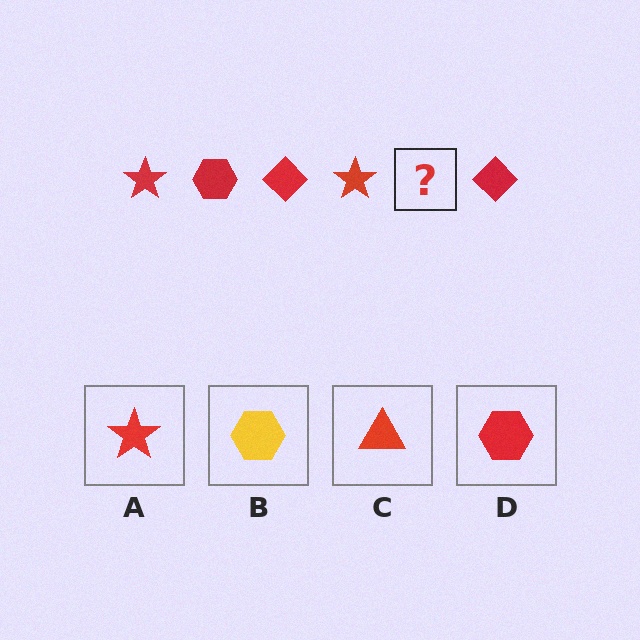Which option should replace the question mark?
Option D.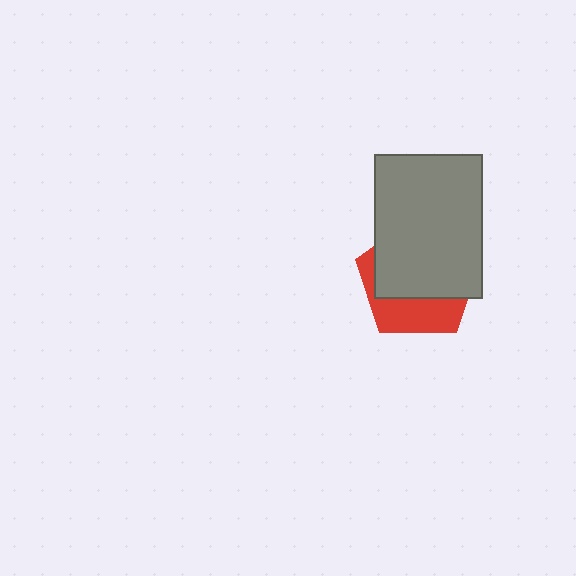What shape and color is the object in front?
The object in front is a gray rectangle.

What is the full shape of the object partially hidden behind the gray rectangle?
The partially hidden object is a red pentagon.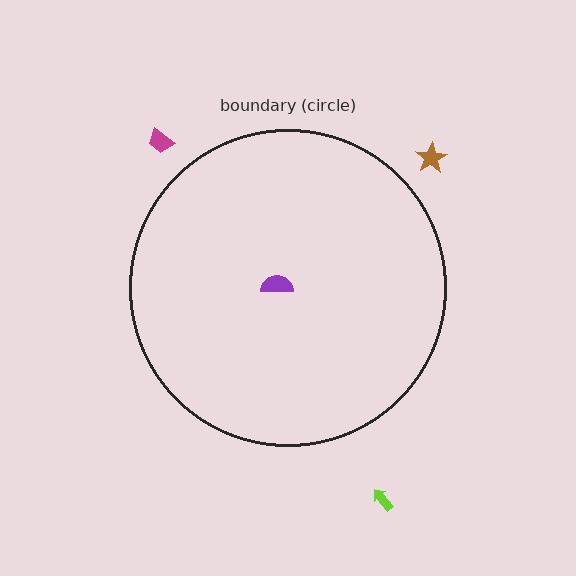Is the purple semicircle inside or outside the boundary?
Inside.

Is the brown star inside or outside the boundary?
Outside.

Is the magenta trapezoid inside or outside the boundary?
Outside.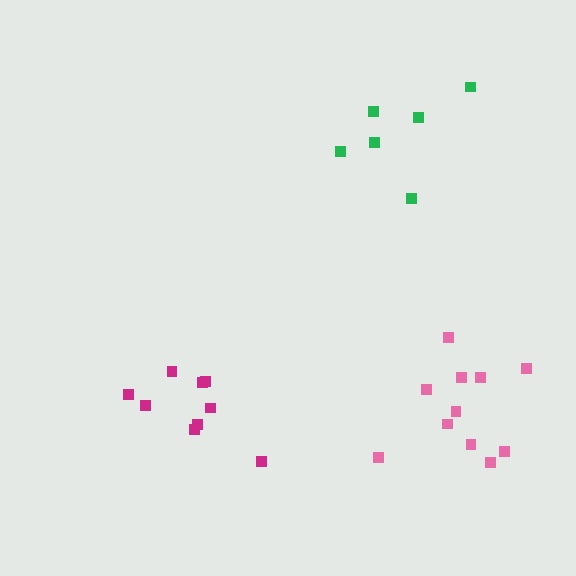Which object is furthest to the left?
The magenta cluster is leftmost.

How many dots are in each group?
Group 1: 11 dots, Group 2: 9 dots, Group 3: 6 dots (26 total).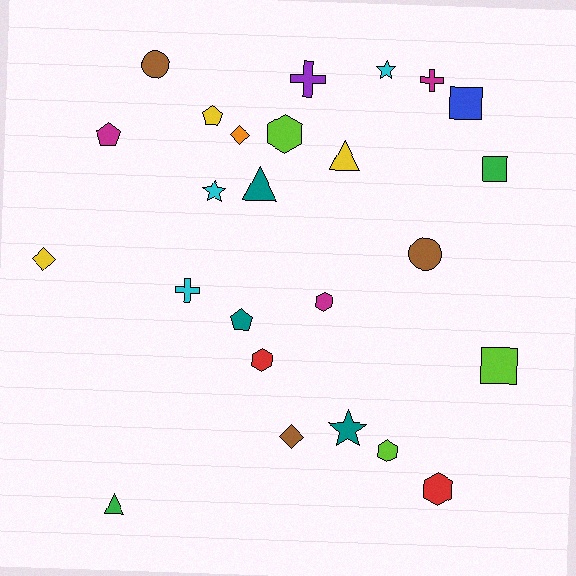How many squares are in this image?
There are 3 squares.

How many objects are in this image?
There are 25 objects.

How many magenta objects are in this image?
There are 3 magenta objects.